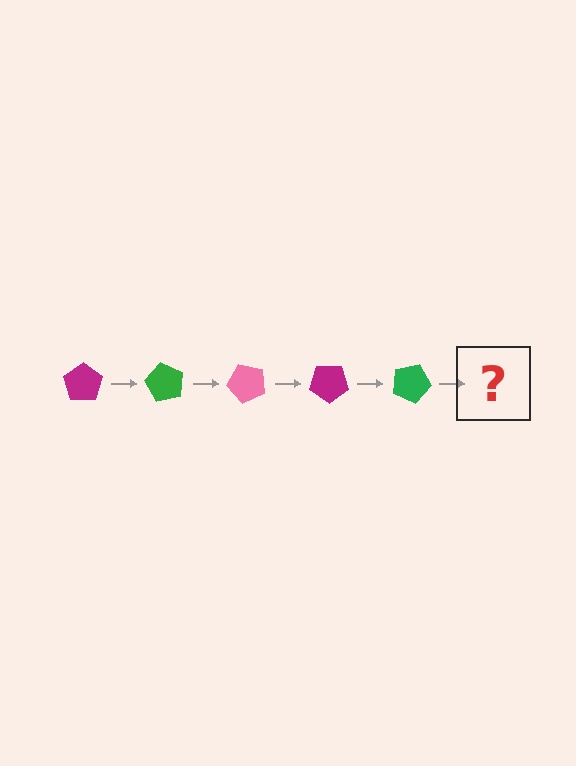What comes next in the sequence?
The next element should be a pink pentagon, rotated 300 degrees from the start.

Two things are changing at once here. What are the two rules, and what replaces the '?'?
The two rules are that it rotates 60 degrees each step and the color cycles through magenta, green, and pink. The '?' should be a pink pentagon, rotated 300 degrees from the start.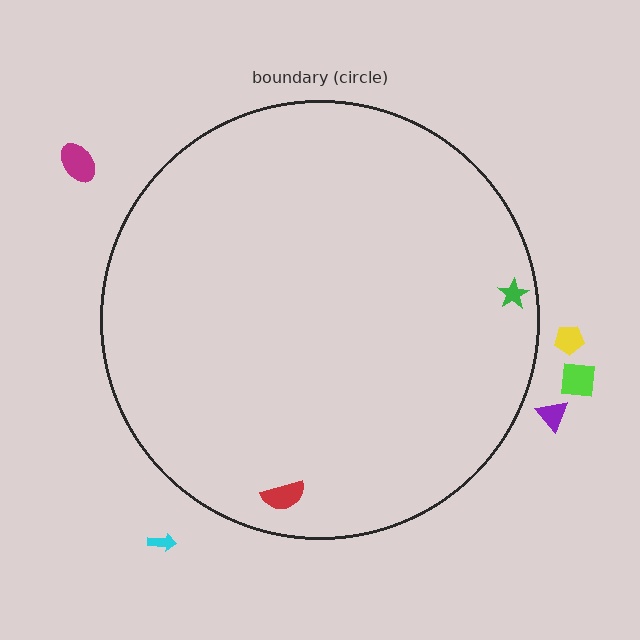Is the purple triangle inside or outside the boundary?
Outside.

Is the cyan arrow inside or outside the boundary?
Outside.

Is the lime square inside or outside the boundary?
Outside.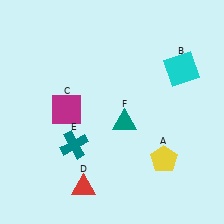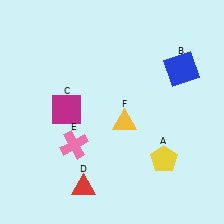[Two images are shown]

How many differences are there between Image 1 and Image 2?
There are 3 differences between the two images.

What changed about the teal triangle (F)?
In Image 1, F is teal. In Image 2, it changed to yellow.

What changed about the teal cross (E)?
In Image 1, E is teal. In Image 2, it changed to pink.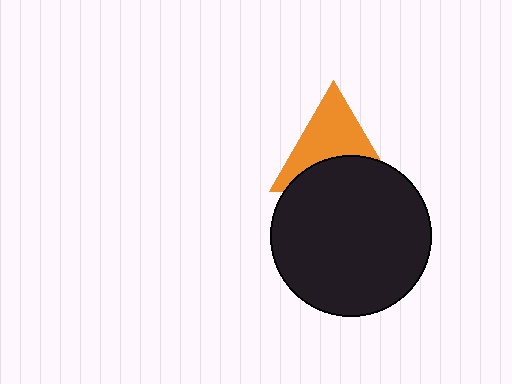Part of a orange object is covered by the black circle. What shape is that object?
It is a triangle.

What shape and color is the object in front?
The object in front is a black circle.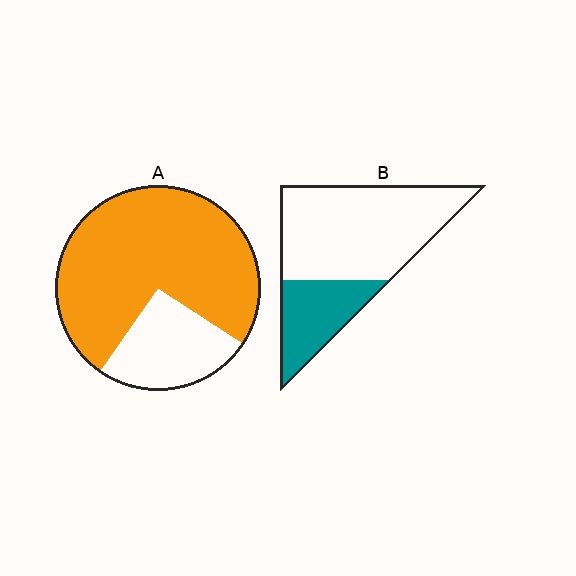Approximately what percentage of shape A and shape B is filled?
A is approximately 75% and B is approximately 30%.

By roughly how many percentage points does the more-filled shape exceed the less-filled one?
By roughly 45 percentage points (A over B).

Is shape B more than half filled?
No.